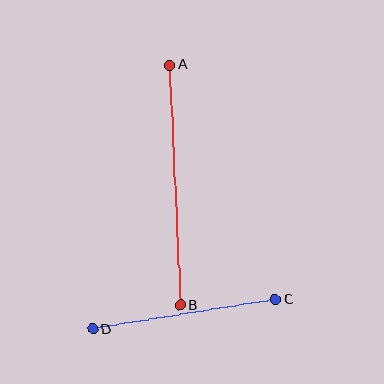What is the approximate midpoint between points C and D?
The midpoint is at approximately (184, 314) pixels.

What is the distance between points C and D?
The distance is approximately 185 pixels.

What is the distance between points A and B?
The distance is approximately 240 pixels.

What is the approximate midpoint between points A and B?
The midpoint is at approximately (175, 185) pixels.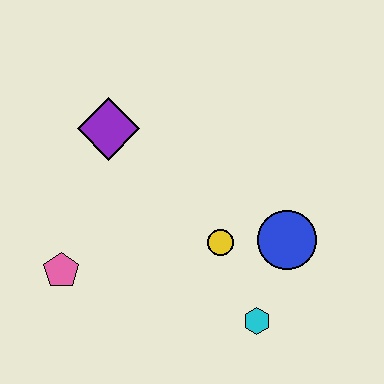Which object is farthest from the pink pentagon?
The blue circle is farthest from the pink pentagon.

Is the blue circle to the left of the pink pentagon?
No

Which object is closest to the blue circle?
The yellow circle is closest to the blue circle.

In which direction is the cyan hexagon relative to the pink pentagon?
The cyan hexagon is to the right of the pink pentagon.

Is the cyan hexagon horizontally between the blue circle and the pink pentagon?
Yes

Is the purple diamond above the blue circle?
Yes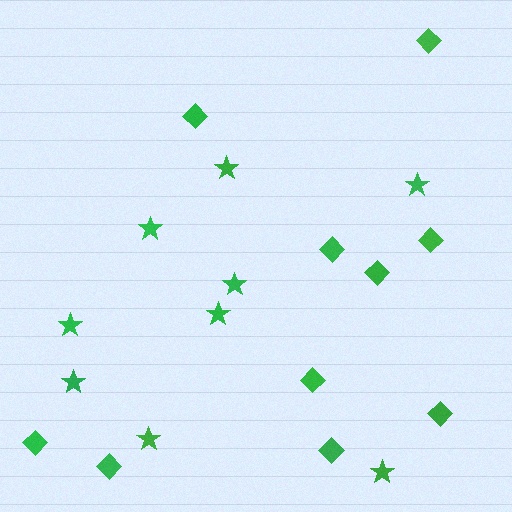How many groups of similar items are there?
There are 2 groups: one group of diamonds (10) and one group of stars (9).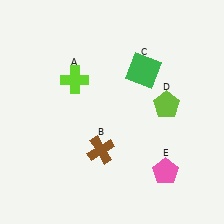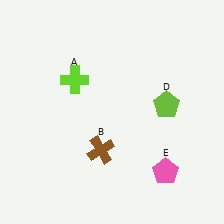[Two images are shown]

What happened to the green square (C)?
The green square (C) was removed in Image 2. It was in the top-right area of Image 1.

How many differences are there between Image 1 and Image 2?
There is 1 difference between the two images.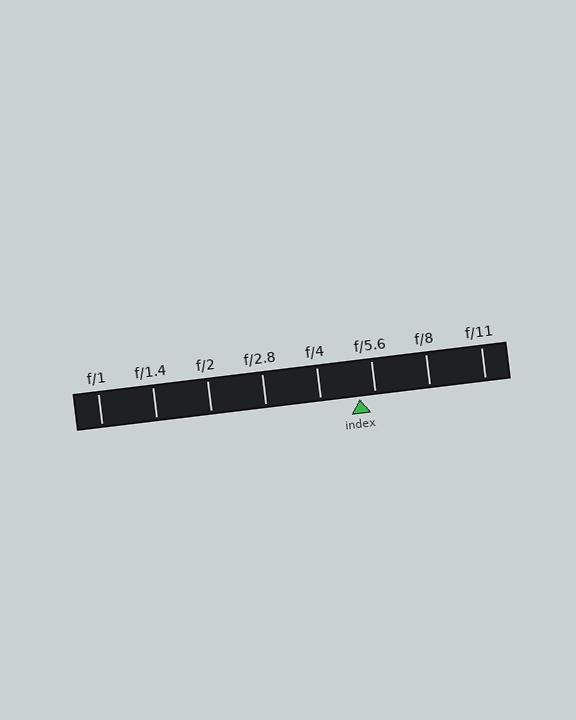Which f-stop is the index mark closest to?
The index mark is closest to f/5.6.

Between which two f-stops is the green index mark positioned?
The index mark is between f/4 and f/5.6.